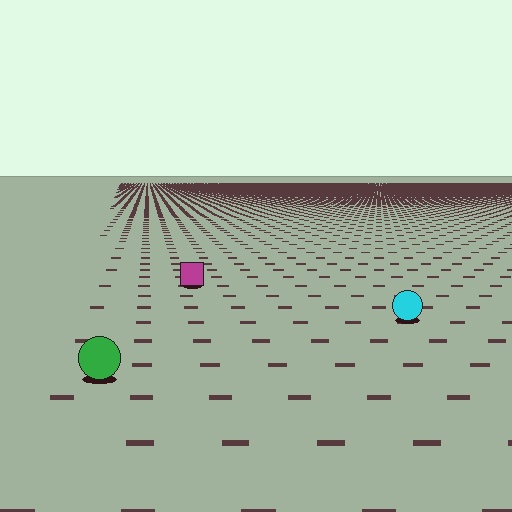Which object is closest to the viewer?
The green circle is closest. The texture marks near it are larger and more spread out.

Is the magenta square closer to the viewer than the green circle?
No. The green circle is closer — you can tell from the texture gradient: the ground texture is coarser near it.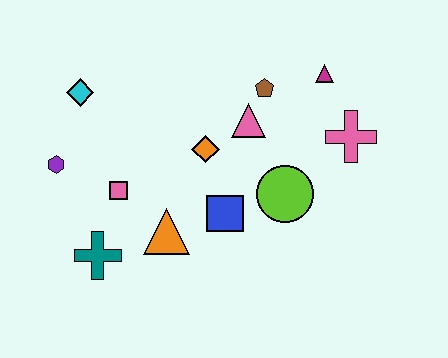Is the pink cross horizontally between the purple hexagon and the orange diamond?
No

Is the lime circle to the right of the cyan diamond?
Yes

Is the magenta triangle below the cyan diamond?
No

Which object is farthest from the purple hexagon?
The pink cross is farthest from the purple hexagon.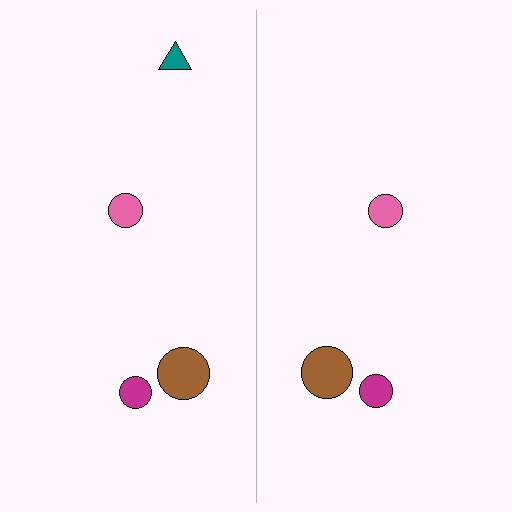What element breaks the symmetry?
A teal triangle is missing from the right side.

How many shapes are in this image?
There are 7 shapes in this image.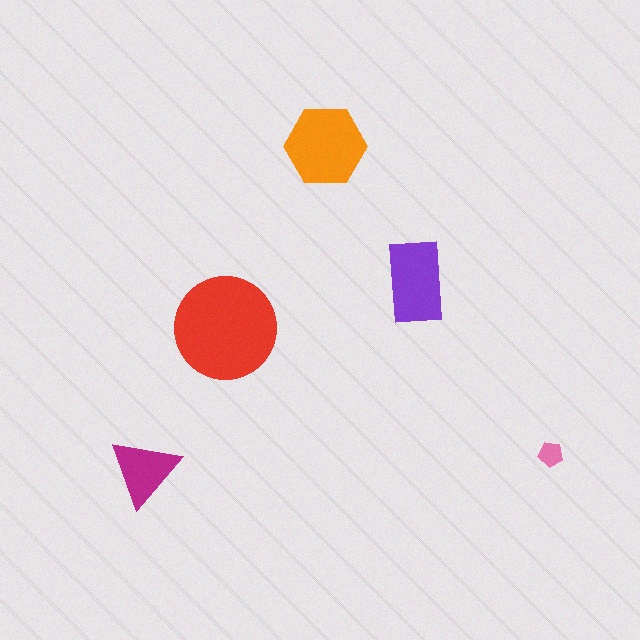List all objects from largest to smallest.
The red circle, the orange hexagon, the purple rectangle, the magenta triangle, the pink pentagon.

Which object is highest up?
The orange hexagon is topmost.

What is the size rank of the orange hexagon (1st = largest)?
2nd.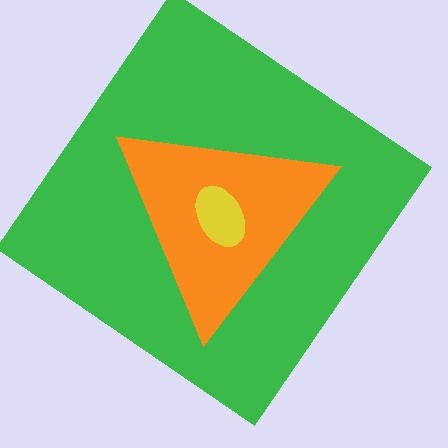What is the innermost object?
The yellow ellipse.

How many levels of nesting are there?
3.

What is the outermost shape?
The green diamond.